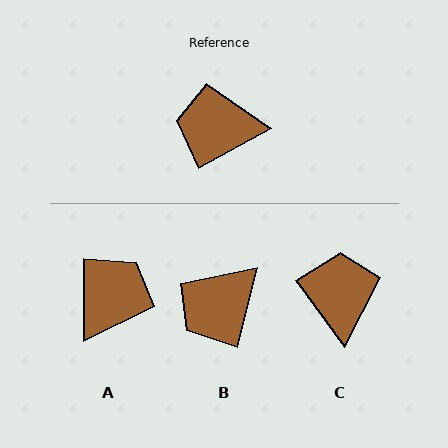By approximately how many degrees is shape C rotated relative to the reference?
Approximately 83 degrees clockwise.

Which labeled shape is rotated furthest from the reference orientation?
A, about 119 degrees away.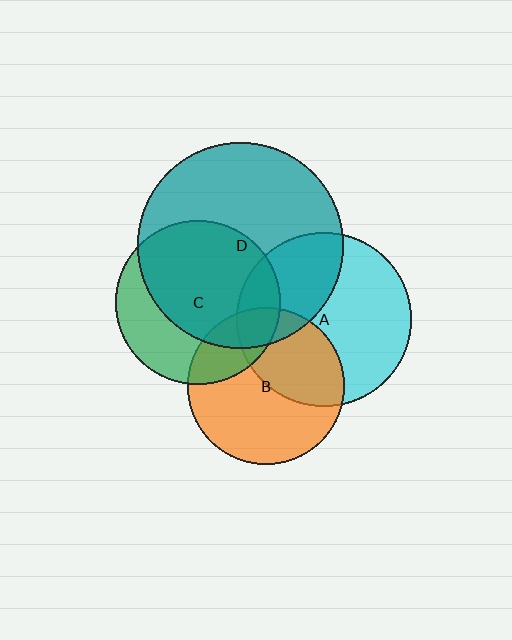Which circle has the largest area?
Circle D (teal).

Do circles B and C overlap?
Yes.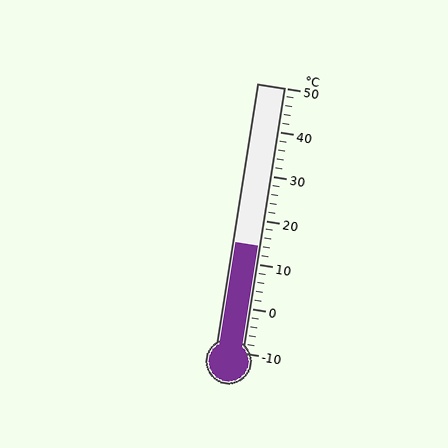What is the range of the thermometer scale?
The thermometer scale ranges from -10°C to 50°C.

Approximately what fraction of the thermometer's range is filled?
The thermometer is filled to approximately 40% of its range.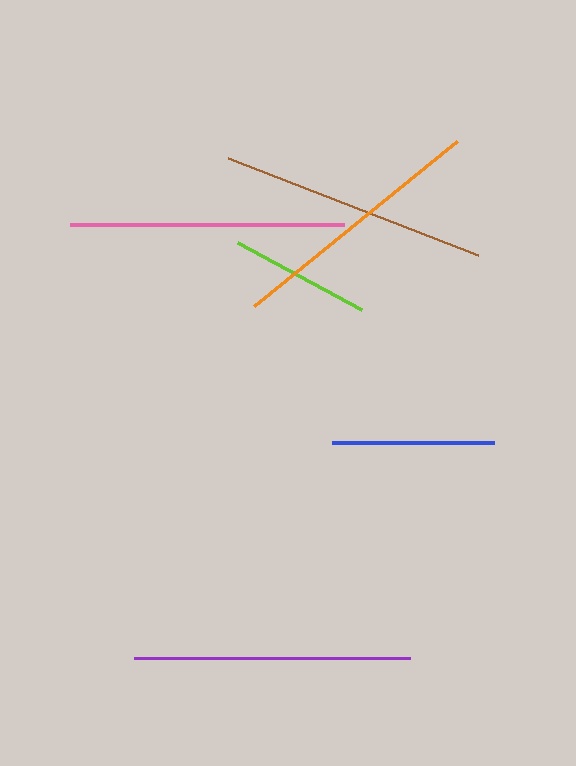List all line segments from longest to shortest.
From longest to shortest: purple, pink, brown, orange, blue, lime.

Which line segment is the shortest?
The lime line is the shortest at approximately 141 pixels.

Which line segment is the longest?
The purple line is the longest at approximately 276 pixels.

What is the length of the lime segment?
The lime segment is approximately 141 pixels long.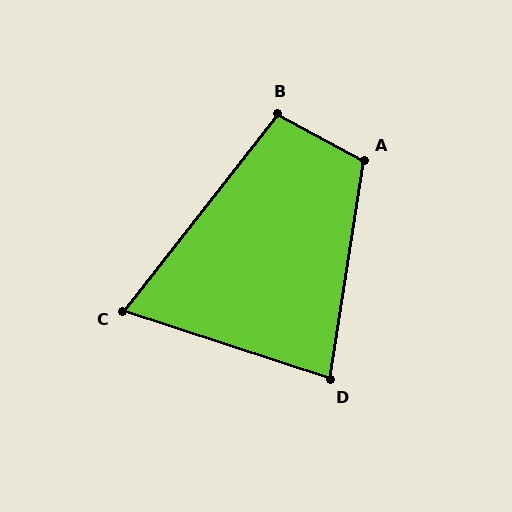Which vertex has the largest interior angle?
A, at approximately 110 degrees.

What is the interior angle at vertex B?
Approximately 99 degrees (obtuse).